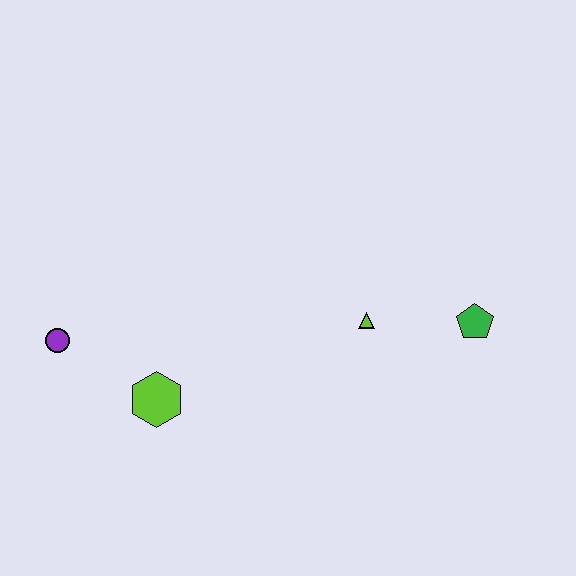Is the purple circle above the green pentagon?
No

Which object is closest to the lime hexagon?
The purple circle is closest to the lime hexagon.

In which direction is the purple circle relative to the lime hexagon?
The purple circle is to the left of the lime hexagon.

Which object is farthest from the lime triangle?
The purple circle is farthest from the lime triangle.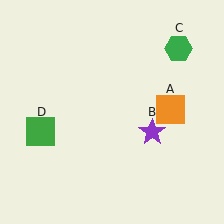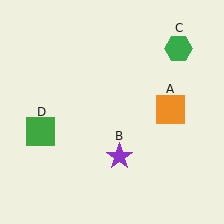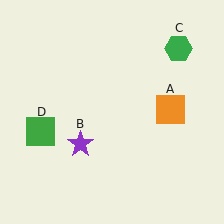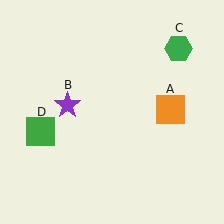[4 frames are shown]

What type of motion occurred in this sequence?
The purple star (object B) rotated clockwise around the center of the scene.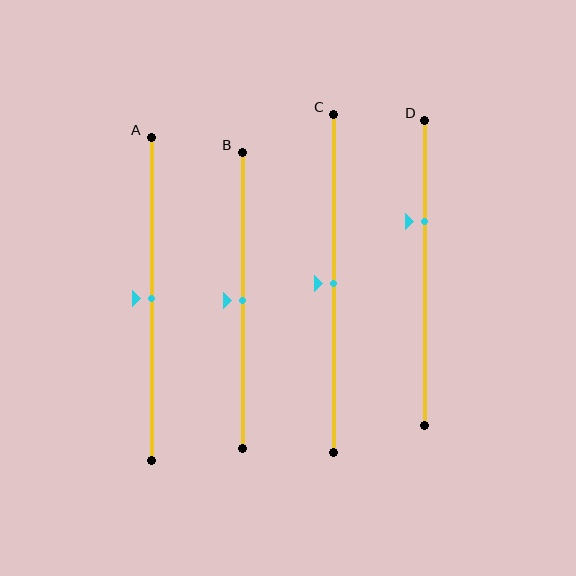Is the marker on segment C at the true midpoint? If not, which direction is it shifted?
Yes, the marker on segment C is at the true midpoint.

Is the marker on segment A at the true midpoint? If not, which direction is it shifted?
Yes, the marker on segment A is at the true midpoint.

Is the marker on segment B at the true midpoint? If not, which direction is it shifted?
Yes, the marker on segment B is at the true midpoint.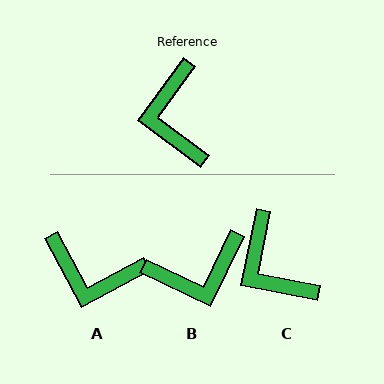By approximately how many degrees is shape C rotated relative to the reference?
Approximately 25 degrees counter-clockwise.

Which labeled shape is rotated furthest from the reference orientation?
B, about 101 degrees away.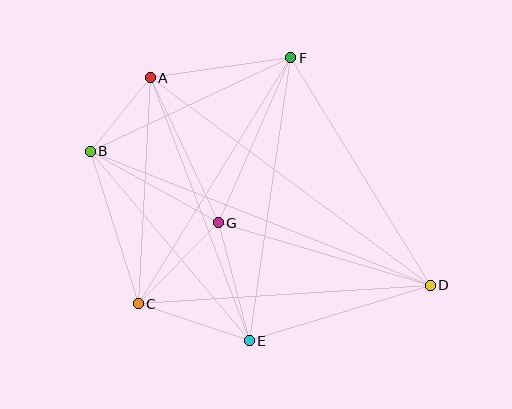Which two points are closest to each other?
Points A and B are closest to each other.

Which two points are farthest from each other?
Points B and D are farthest from each other.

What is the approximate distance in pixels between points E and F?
The distance between E and F is approximately 286 pixels.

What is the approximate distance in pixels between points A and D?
The distance between A and D is approximately 349 pixels.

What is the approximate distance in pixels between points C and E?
The distance between C and E is approximately 117 pixels.